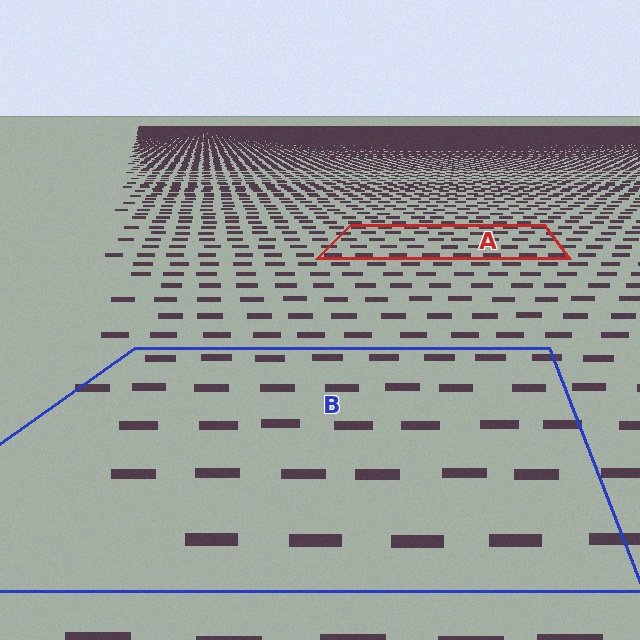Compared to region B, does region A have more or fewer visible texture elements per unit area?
Region A has more texture elements per unit area — they are packed more densely because it is farther away.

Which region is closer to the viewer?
Region B is closer. The texture elements there are larger and more spread out.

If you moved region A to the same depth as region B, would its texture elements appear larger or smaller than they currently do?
They would appear larger. At a closer depth, the same texture elements are projected at a bigger on-screen size.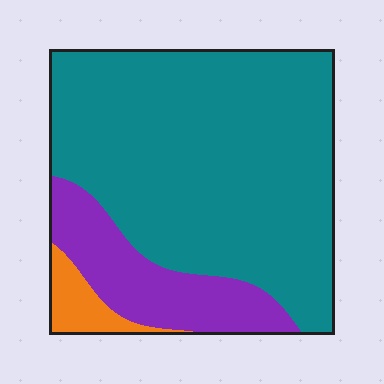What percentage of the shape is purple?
Purple covers roughly 20% of the shape.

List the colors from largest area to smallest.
From largest to smallest: teal, purple, orange.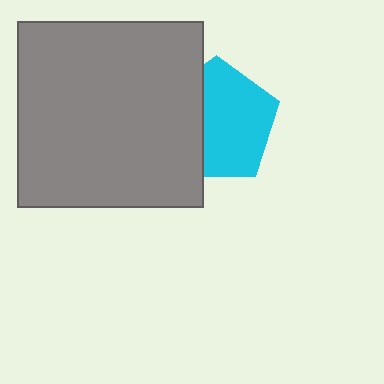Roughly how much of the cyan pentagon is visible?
About half of it is visible (roughly 64%).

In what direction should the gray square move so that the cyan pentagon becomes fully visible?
The gray square should move left. That is the shortest direction to clear the overlap and leave the cyan pentagon fully visible.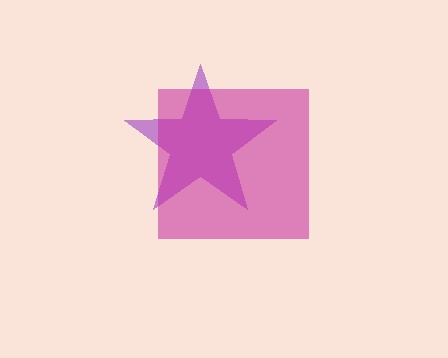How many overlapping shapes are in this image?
There are 2 overlapping shapes in the image.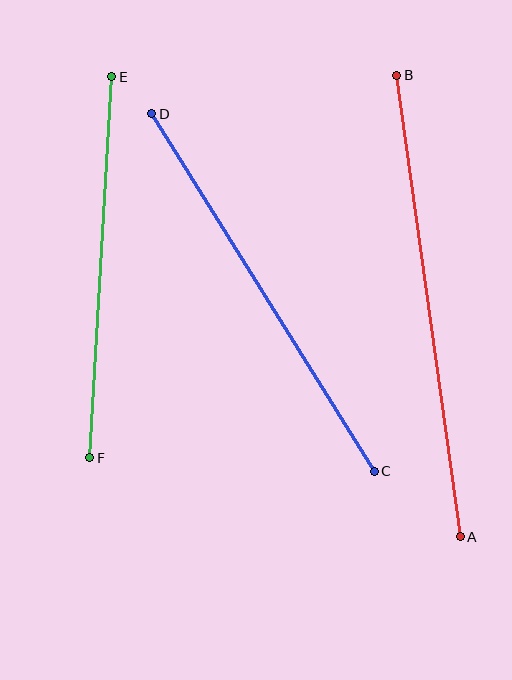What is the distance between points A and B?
The distance is approximately 466 pixels.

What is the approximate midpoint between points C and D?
The midpoint is at approximately (263, 292) pixels.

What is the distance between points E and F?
The distance is approximately 382 pixels.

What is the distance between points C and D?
The distance is approximately 422 pixels.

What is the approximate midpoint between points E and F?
The midpoint is at approximately (101, 267) pixels.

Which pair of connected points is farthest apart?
Points A and B are farthest apart.